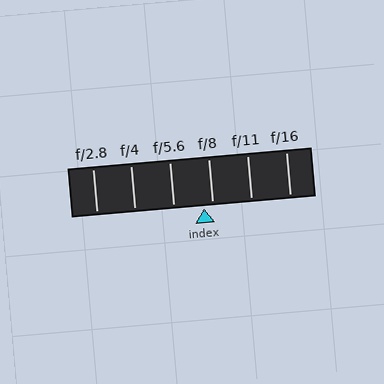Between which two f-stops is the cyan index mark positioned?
The index mark is between f/5.6 and f/8.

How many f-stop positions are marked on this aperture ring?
There are 6 f-stop positions marked.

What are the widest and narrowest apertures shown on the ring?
The widest aperture shown is f/2.8 and the narrowest is f/16.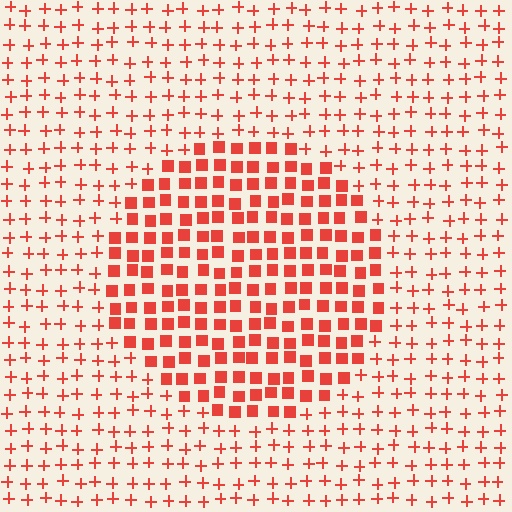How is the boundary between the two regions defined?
The boundary is defined by a change in element shape: squares inside vs. plus signs outside. All elements share the same color and spacing.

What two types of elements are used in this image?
The image uses squares inside the circle region and plus signs outside it.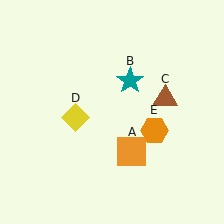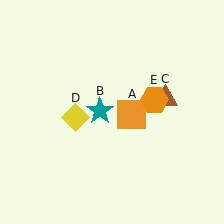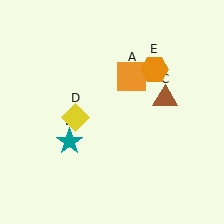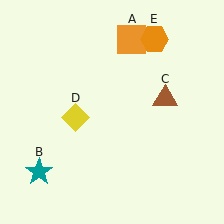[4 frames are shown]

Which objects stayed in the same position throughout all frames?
Brown triangle (object C) and yellow diamond (object D) remained stationary.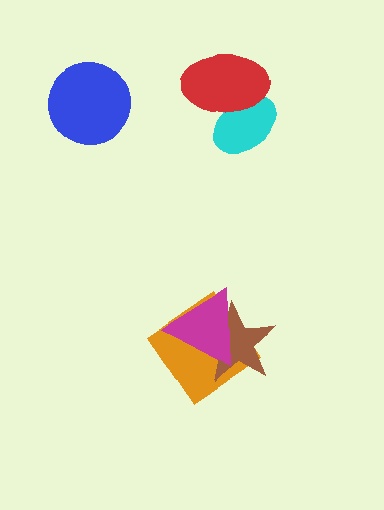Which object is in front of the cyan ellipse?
The red ellipse is in front of the cyan ellipse.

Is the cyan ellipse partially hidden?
Yes, it is partially covered by another shape.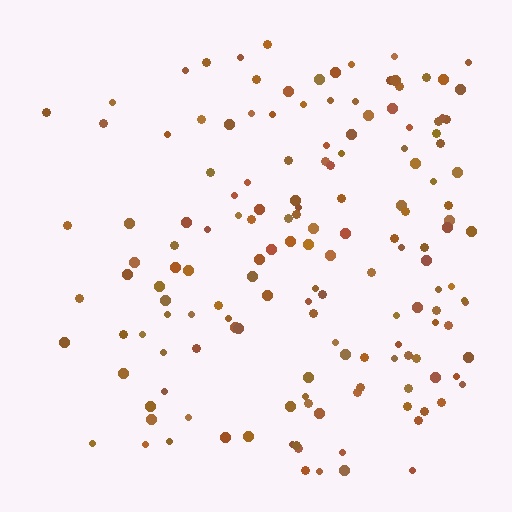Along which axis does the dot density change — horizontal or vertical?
Horizontal.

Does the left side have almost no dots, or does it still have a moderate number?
Still a moderate number, just noticeably fewer than the right.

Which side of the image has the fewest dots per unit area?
The left.